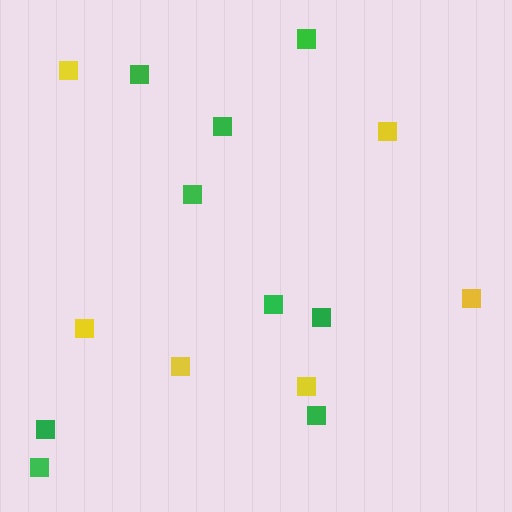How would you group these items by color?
There are 2 groups: one group of yellow squares (6) and one group of green squares (9).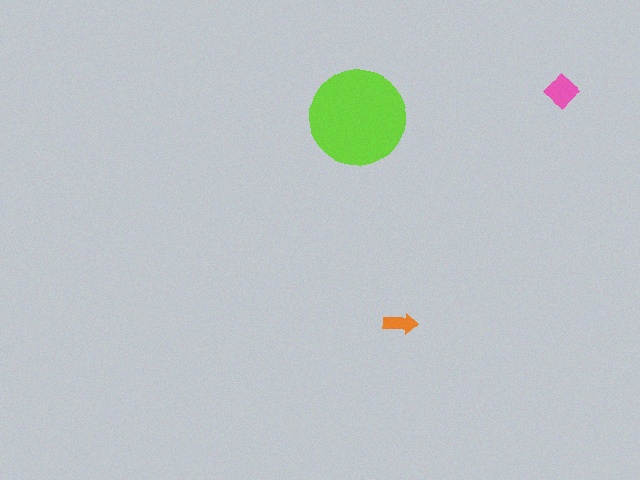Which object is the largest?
The lime circle.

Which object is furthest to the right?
The pink diamond is rightmost.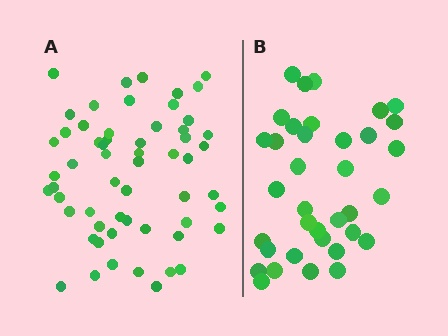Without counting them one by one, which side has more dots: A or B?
Region A (the left region) has more dots.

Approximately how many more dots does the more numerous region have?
Region A has approximately 20 more dots than region B.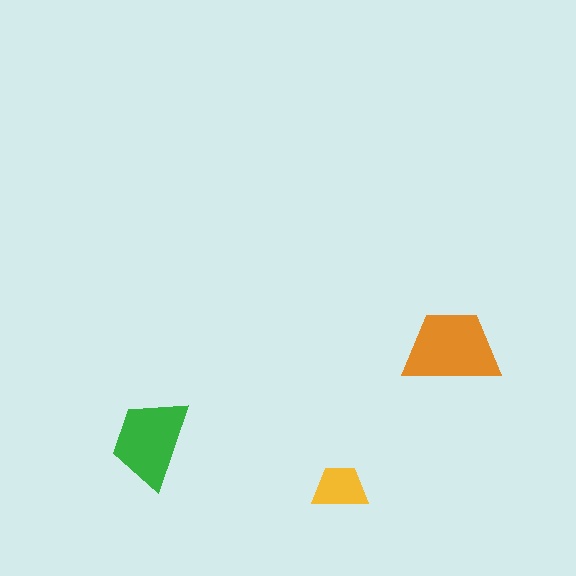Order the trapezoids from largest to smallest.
the orange one, the green one, the yellow one.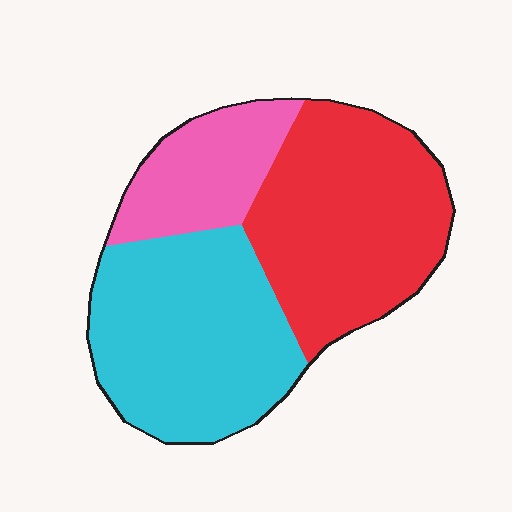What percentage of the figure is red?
Red takes up between a quarter and a half of the figure.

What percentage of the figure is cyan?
Cyan takes up about two fifths (2/5) of the figure.